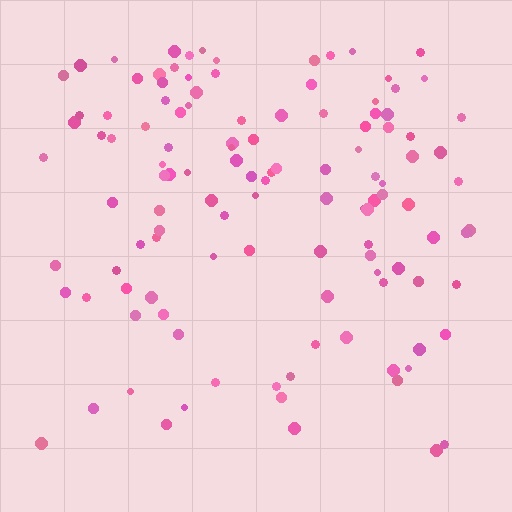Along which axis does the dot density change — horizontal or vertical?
Vertical.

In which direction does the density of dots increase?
From bottom to top, with the top side densest.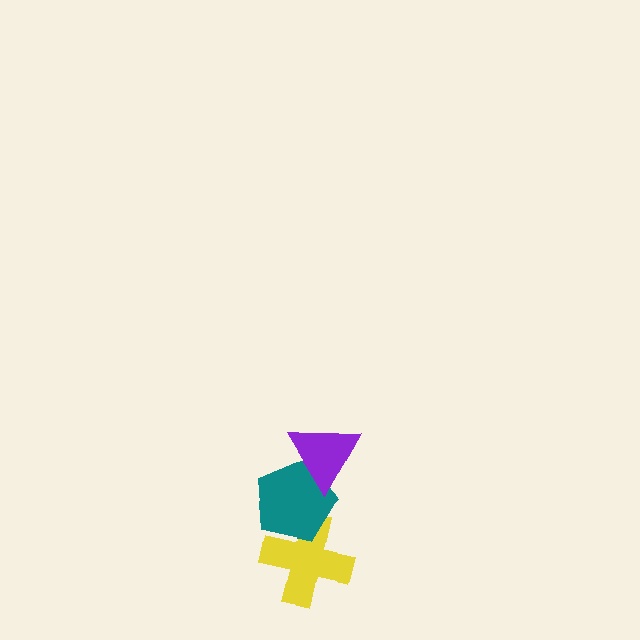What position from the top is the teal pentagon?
The teal pentagon is 2nd from the top.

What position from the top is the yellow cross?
The yellow cross is 3rd from the top.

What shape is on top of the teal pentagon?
The purple triangle is on top of the teal pentagon.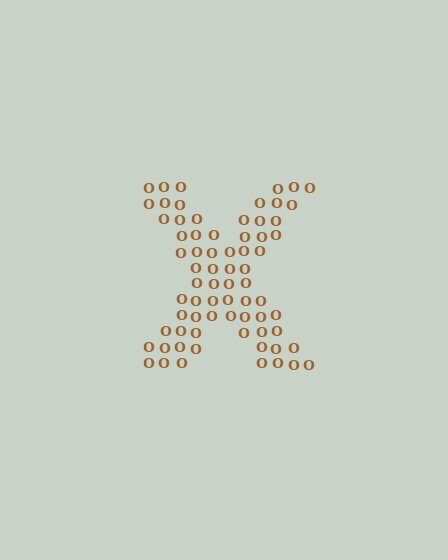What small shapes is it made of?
It is made of small letter O's.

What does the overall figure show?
The overall figure shows the letter X.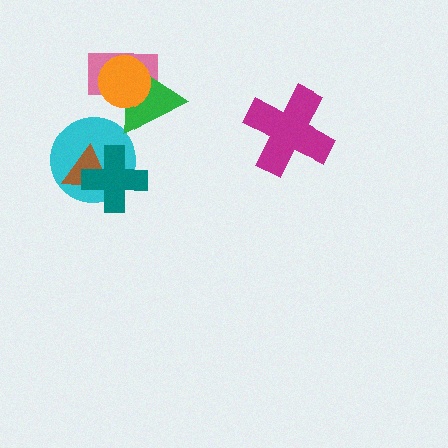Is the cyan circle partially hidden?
Yes, it is partially covered by another shape.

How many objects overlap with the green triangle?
2 objects overlap with the green triangle.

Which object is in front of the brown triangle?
The teal cross is in front of the brown triangle.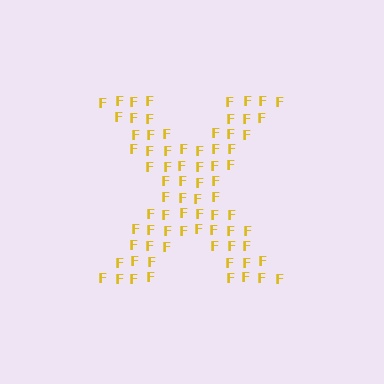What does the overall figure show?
The overall figure shows the letter X.